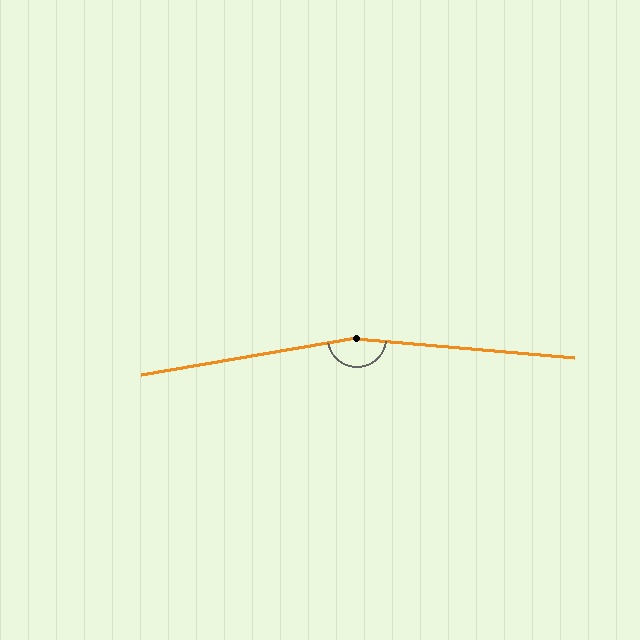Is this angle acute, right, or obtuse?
It is obtuse.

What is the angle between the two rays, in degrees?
Approximately 165 degrees.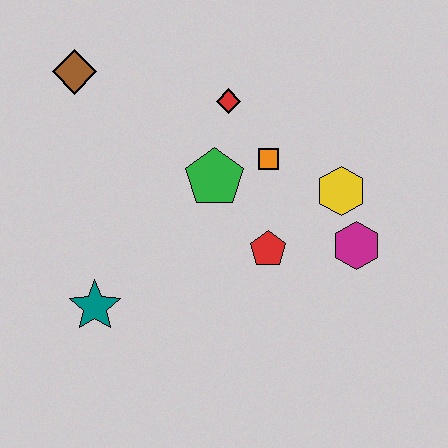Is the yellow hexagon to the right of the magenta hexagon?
No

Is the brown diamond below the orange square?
No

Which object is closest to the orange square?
The green pentagon is closest to the orange square.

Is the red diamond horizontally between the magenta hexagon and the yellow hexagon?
No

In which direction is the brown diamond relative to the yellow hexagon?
The brown diamond is to the left of the yellow hexagon.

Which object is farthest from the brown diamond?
The magenta hexagon is farthest from the brown diamond.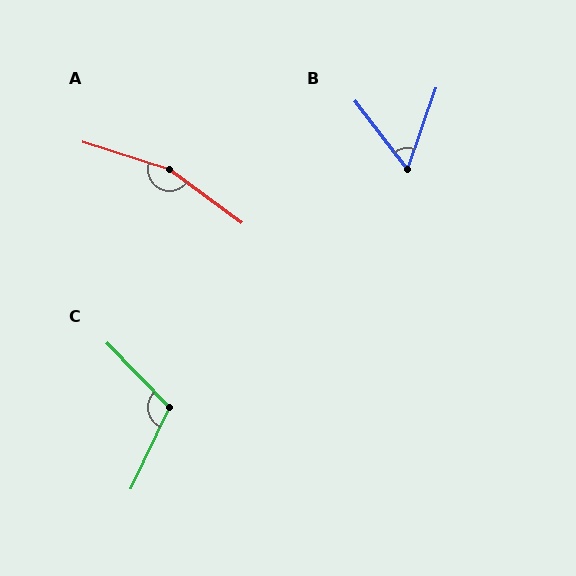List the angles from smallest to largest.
B (56°), C (110°), A (161°).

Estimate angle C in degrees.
Approximately 110 degrees.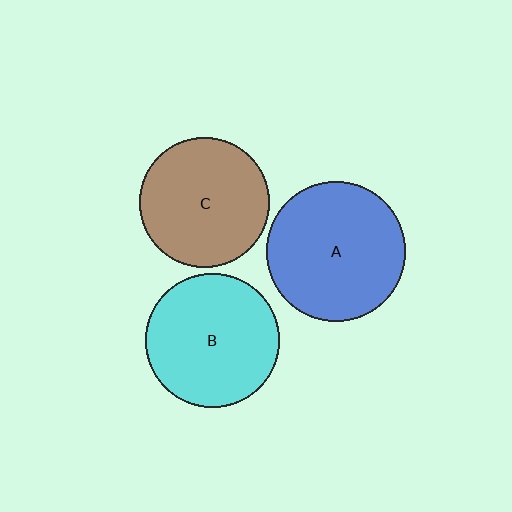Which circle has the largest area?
Circle A (blue).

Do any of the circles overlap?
No, none of the circles overlap.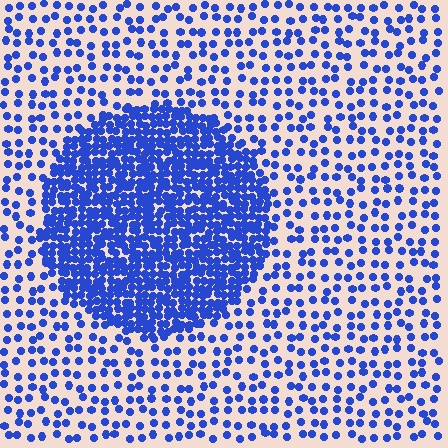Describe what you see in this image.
The image contains small blue elements arranged at two different densities. A circle-shaped region is visible where the elements are more densely packed than the surrounding area.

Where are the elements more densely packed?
The elements are more densely packed inside the circle boundary.